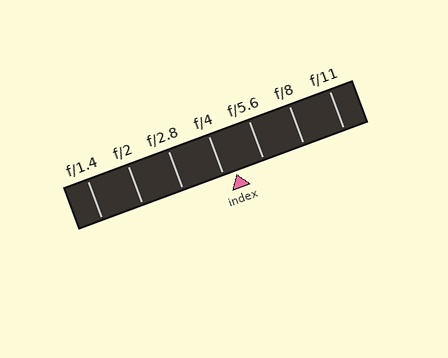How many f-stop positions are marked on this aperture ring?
There are 7 f-stop positions marked.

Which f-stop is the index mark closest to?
The index mark is closest to f/4.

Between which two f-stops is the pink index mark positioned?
The index mark is between f/4 and f/5.6.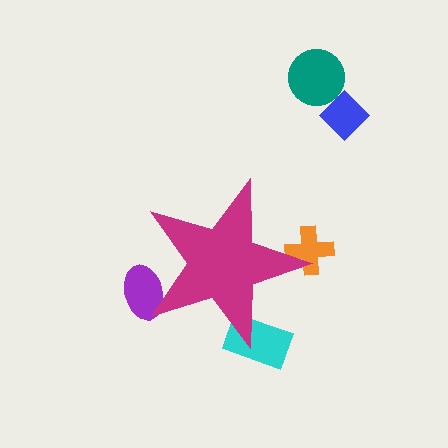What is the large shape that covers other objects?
A magenta star.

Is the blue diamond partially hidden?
No, the blue diamond is fully visible.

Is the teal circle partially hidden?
No, the teal circle is fully visible.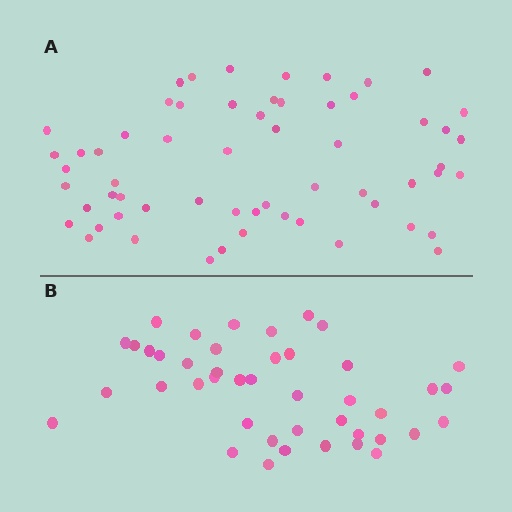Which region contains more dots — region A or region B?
Region A (the top region) has more dots.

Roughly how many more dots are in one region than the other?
Region A has approximately 15 more dots than region B.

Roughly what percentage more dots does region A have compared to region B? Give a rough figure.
About 40% more.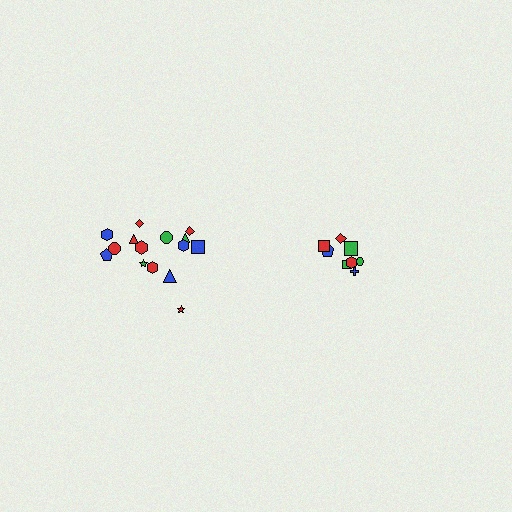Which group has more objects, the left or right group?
The left group.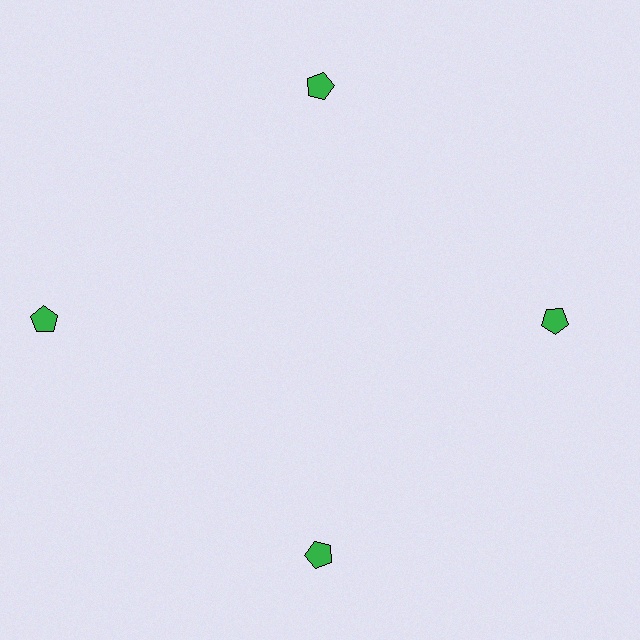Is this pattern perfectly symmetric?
No. The 4 green pentagons are arranged in a ring, but one element near the 9 o'clock position is pushed outward from the center, breaking the 4-fold rotational symmetry.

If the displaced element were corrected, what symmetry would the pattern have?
It would have 4-fold rotational symmetry — the pattern would map onto itself every 90 degrees.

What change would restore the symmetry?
The symmetry would be restored by moving it inward, back onto the ring so that all 4 pentagons sit at equal angles and equal distance from the center.